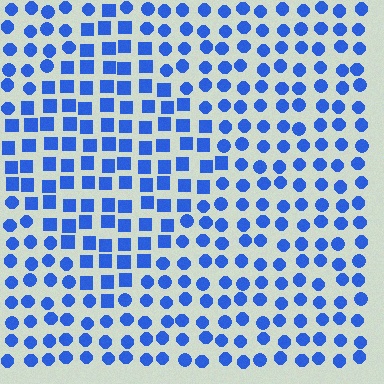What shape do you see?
I see a diamond.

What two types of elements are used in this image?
The image uses squares inside the diamond region and circles outside it.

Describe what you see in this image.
The image is filled with small blue elements arranged in a uniform grid. A diamond-shaped region contains squares, while the surrounding area contains circles. The boundary is defined purely by the change in element shape.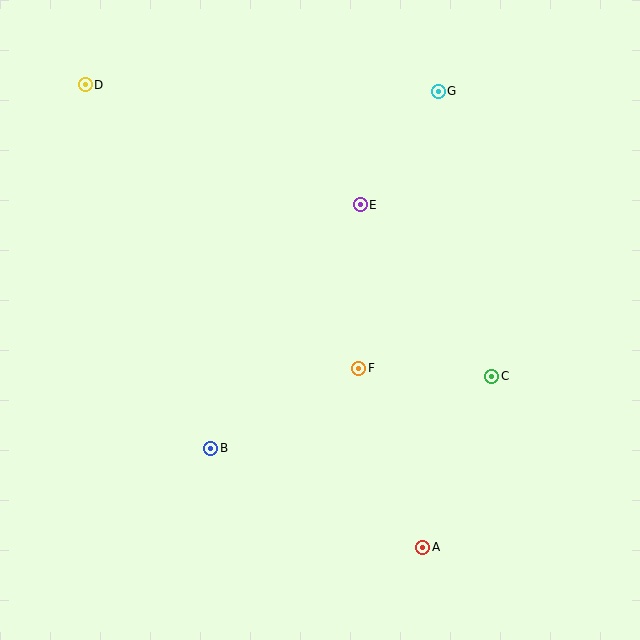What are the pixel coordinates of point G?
Point G is at (438, 91).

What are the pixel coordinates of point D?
Point D is at (85, 85).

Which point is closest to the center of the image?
Point F at (359, 368) is closest to the center.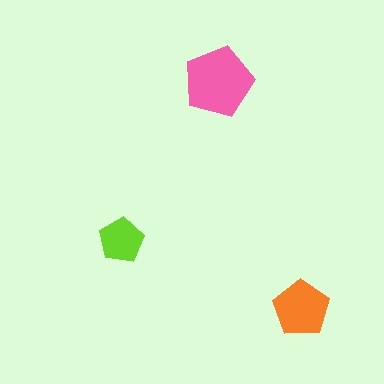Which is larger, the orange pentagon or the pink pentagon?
The pink one.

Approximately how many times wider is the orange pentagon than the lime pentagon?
About 1.5 times wider.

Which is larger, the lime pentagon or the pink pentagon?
The pink one.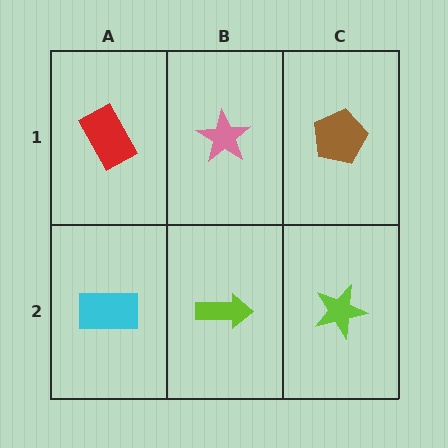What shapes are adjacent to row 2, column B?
A pink star (row 1, column B), a cyan rectangle (row 2, column A), a lime star (row 2, column C).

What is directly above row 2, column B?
A pink star.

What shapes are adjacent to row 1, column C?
A lime star (row 2, column C), a pink star (row 1, column B).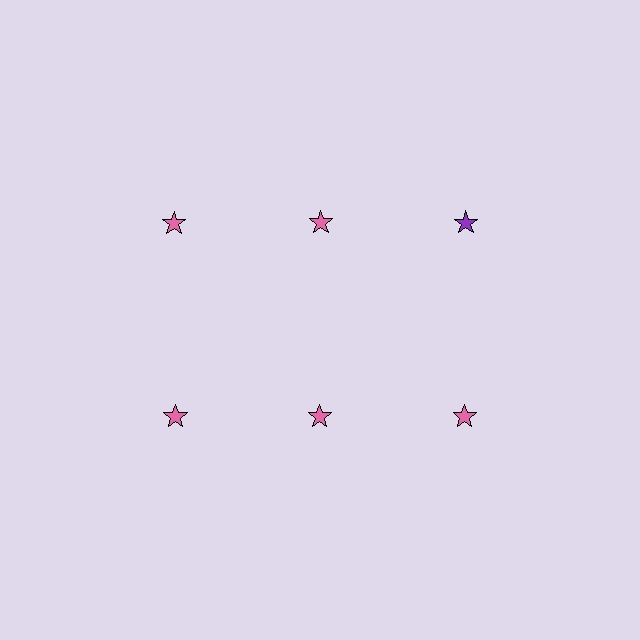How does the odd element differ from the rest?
It has a different color: purple instead of pink.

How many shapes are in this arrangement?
There are 6 shapes arranged in a grid pattern.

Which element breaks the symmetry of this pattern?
The purple star in the top row, center column breaks the symmetry. All other shapes are pink stars.